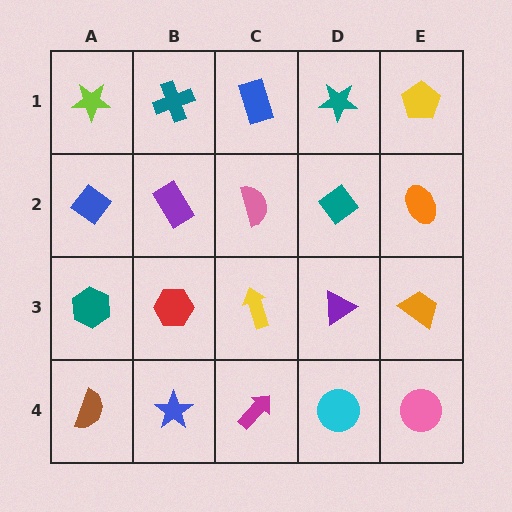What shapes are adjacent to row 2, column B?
A teal cross (row 1, column B), a red hexagon (row 3, column B), a blue diamond (row 2, column A), a pink semicircle (row 2, column C).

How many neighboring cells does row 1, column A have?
2.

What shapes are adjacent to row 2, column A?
A lime star (row 1, column A), a teal hexagon (row 3, column A), a purple rectangle (row 2, column B).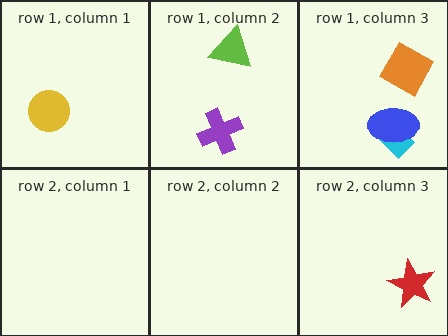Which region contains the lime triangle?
The row 1, column 2 region.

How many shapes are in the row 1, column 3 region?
3.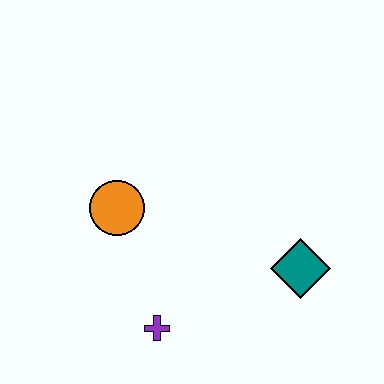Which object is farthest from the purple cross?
The teal diamond is farthest from the purple cross.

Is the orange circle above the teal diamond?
Yes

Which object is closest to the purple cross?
The orange circle is closest to the purple cross.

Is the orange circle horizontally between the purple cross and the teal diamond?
No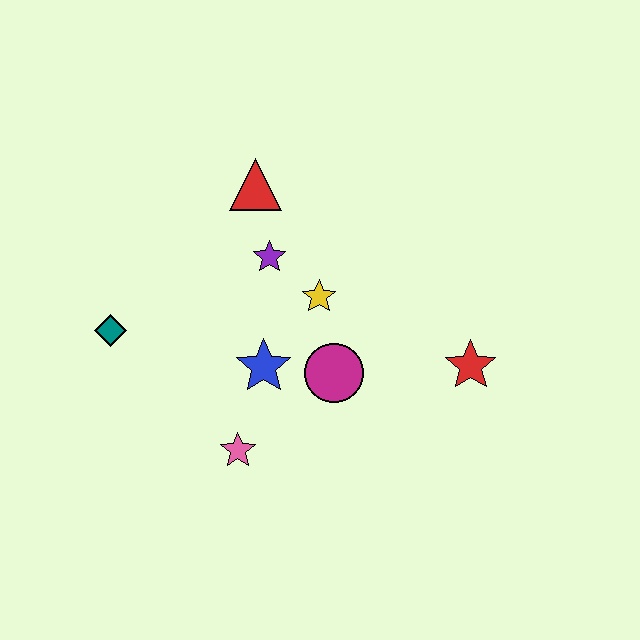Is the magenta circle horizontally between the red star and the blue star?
Yes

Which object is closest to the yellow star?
The purple star is closest to the yellow star.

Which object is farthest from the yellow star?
The teal diamond is farthest from the yellow star.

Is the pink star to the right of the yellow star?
No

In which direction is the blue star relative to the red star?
The blue star is to the left of the red star.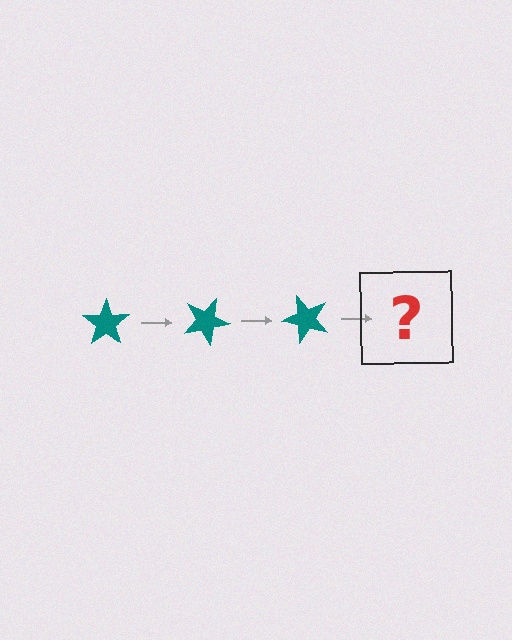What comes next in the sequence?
The next element should be a teal star rotated 75 degrees.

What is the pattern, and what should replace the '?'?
The pattern is that the star rotates 25 degrees each step. The '?' should be a teal star rotated 75 degrees.